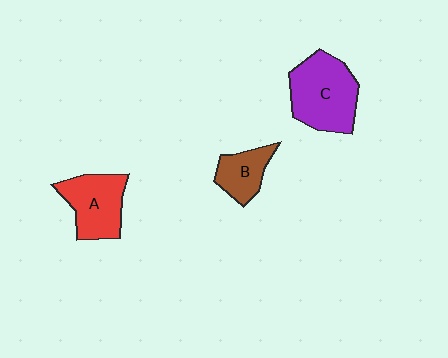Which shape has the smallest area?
Shape B (brown).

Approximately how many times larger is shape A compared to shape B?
Approximately 1.6 times.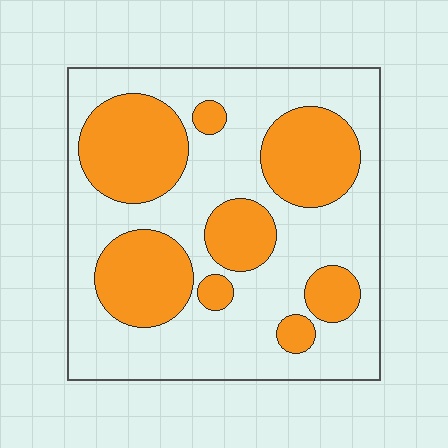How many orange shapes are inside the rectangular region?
8.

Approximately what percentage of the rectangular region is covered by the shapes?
Approximately 35%.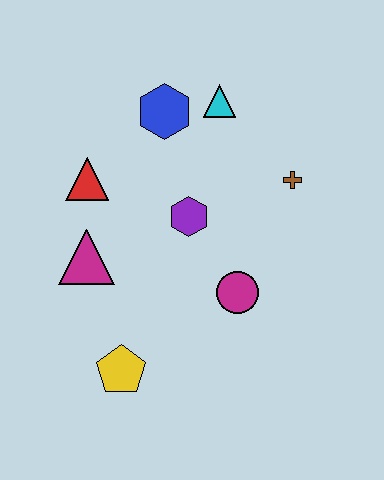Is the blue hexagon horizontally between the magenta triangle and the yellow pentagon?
No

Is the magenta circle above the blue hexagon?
No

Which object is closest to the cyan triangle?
The blue hexagon is closest to the cyan triangle.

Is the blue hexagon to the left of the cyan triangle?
Yes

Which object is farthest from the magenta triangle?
The brown cross is farthest from the magenta triangle.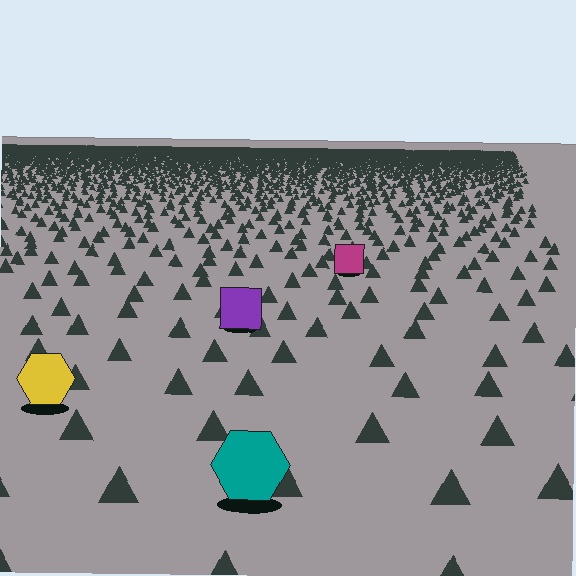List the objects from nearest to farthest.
From nearest to farthest: the teal hexagon, the yellow hexagon, the purple square, the magenta square.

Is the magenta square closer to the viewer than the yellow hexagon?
No. The yellow hexagon is closer — you can tell from the texture gradient: the ground texture is coarser near it.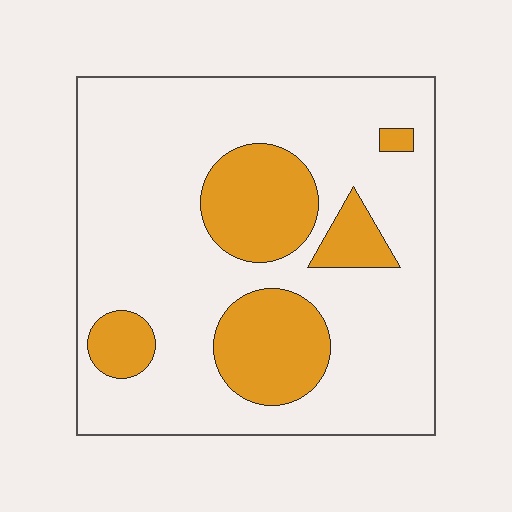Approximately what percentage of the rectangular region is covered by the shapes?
Approximately 25%.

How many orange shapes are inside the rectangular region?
5.